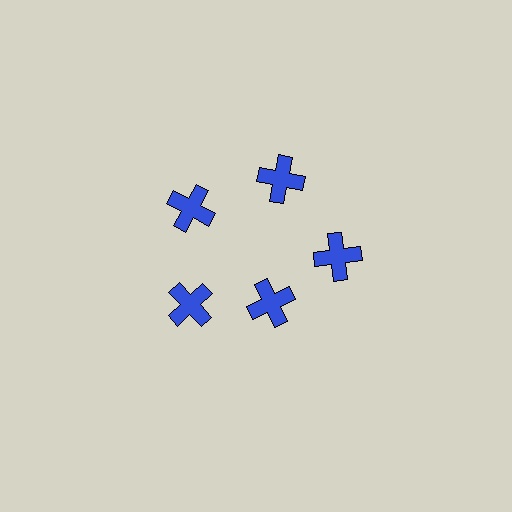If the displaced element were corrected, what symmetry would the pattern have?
It would have 5-fold rotational symmetry — the pattern would map onto itself every 72 degrees.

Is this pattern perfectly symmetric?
No. The 5 blue crosses are arranged in a ring, but one element near the 5 o'clock position is pulled inward toward the center, breaking the 5-fold rotational symmetry.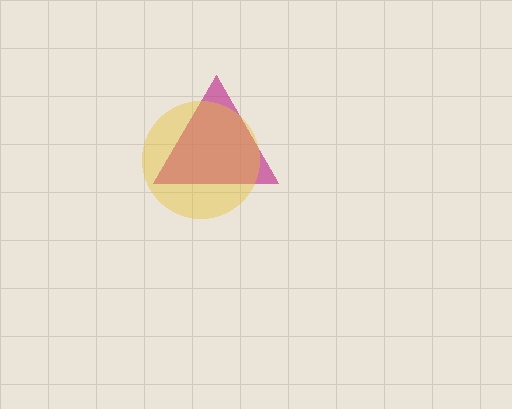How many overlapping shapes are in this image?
There are 2 overlapping shapes in the image.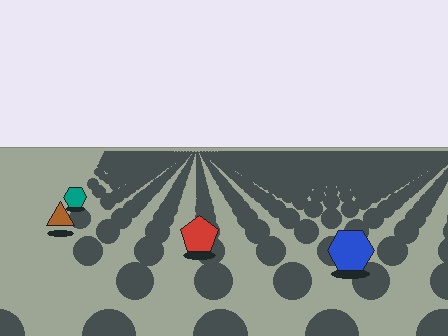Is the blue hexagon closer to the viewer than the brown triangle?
Yes. The blue hexagon is closer — you can tell from the texture gradient: the ground texture is coarser near it.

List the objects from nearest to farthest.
From nearest to farthest: the blue hexagon, the red pentagon, the brown triangle, the teal hexagon.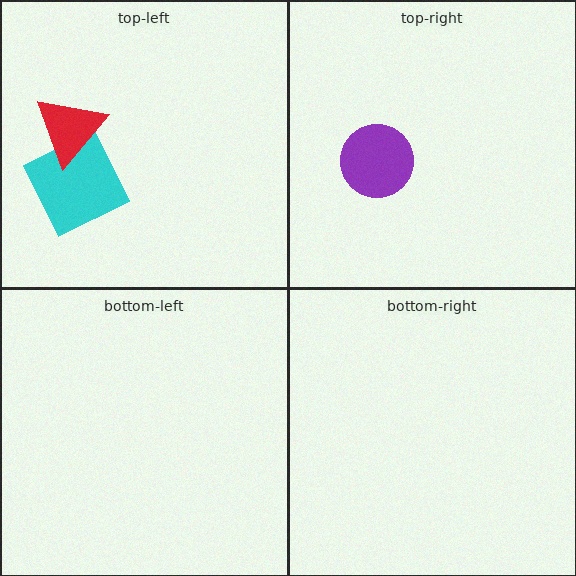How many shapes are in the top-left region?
2.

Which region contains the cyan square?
The top-left region.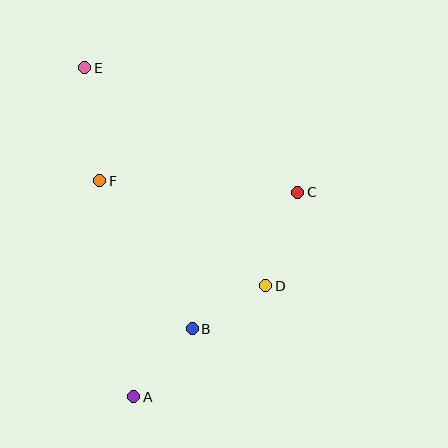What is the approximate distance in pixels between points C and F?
The distance between C and F is approximately 198 pixels.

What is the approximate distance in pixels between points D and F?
The distance between D and F is approximately 196 pixels.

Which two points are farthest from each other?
Points A and E are farthest from each other.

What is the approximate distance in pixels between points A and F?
The distance between A and F is approximately 219 pixels.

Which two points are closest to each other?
Points B and D are closest to each other.